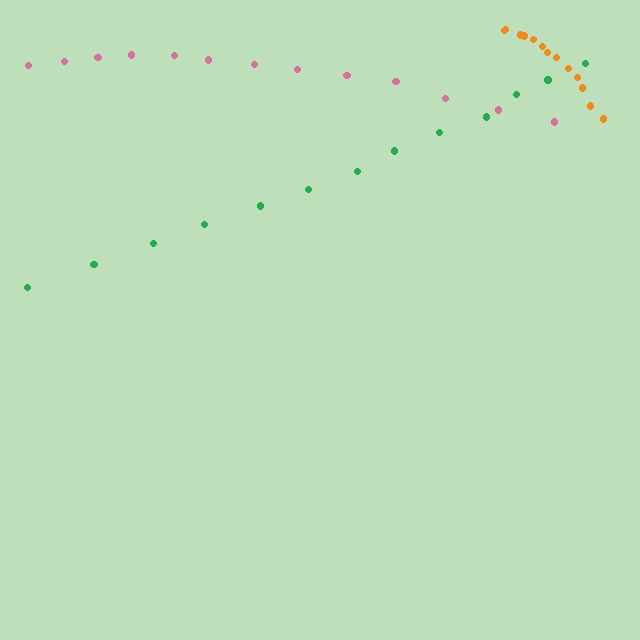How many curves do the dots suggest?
There are 3 distinct paths.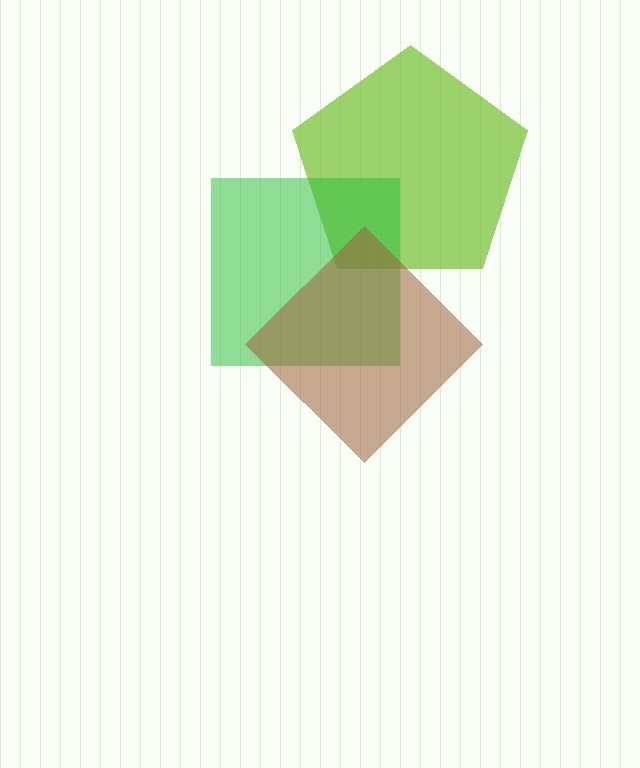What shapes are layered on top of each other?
The layered shapes are: a lime pentagon, a green square, a brown diamond.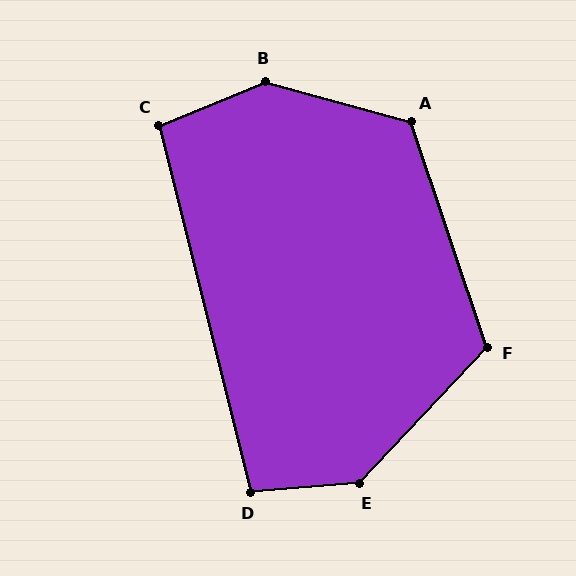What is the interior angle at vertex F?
Approximately 118 degrees (obtuse).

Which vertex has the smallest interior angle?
C, at approximately 98 degrees.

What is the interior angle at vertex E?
Approximately 138 degrees (obtuse).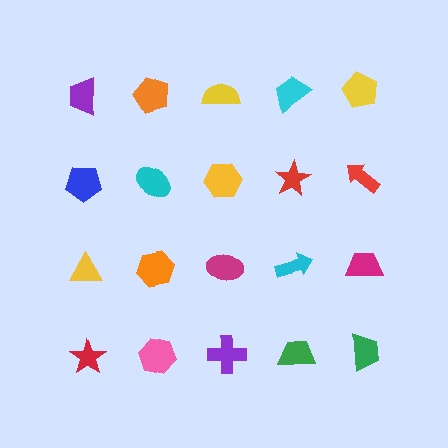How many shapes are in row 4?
5 shapes.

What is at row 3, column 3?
A magenta ellipse.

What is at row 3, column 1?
A yellow triangle.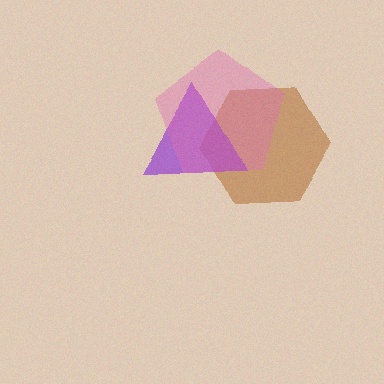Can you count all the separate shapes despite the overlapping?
Yes, there are 3 separate shapes.